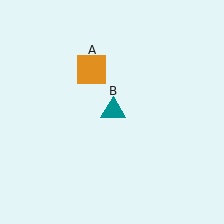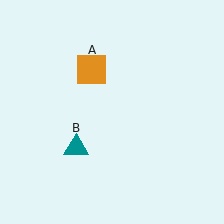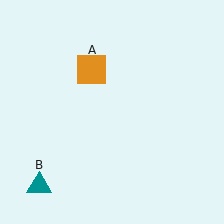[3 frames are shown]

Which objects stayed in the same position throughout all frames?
Orange square (object A) remained stationary.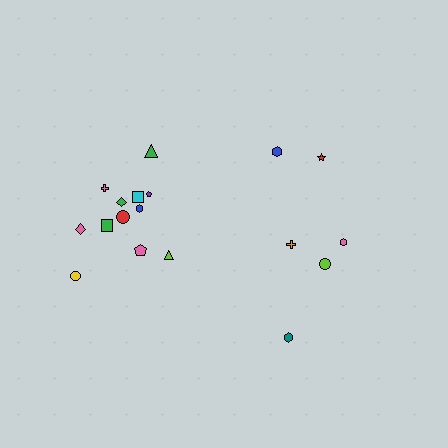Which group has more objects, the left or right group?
The left group.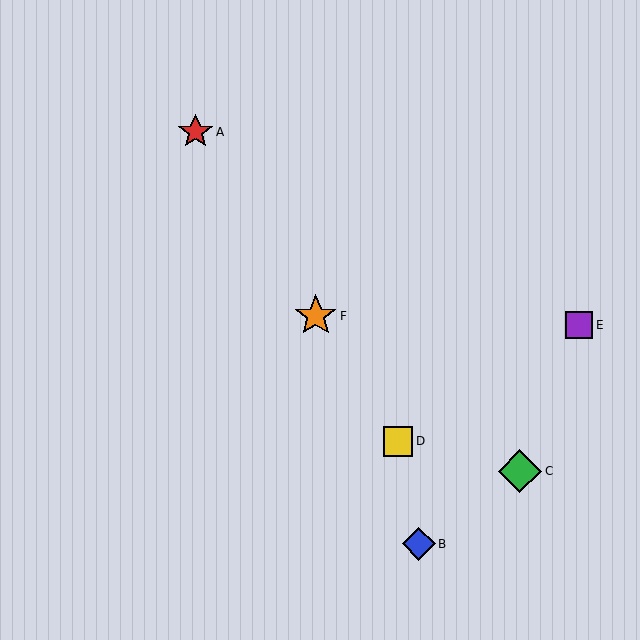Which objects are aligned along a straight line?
Objects A, D, F are aligned along a straight line.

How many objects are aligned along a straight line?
3 objects (A, D, F) are aligned along a straight line.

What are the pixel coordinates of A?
Object A is at (196, 132).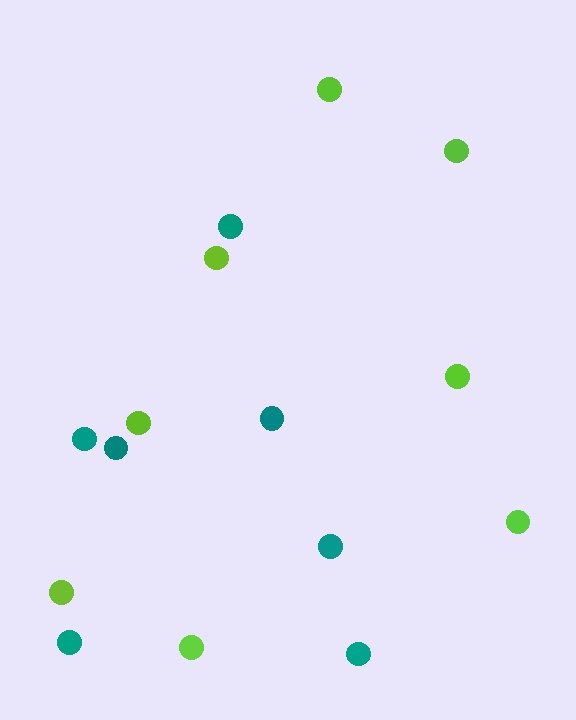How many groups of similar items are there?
There are 2 groups: one group of lime circles (8) and one group of teal circles (7).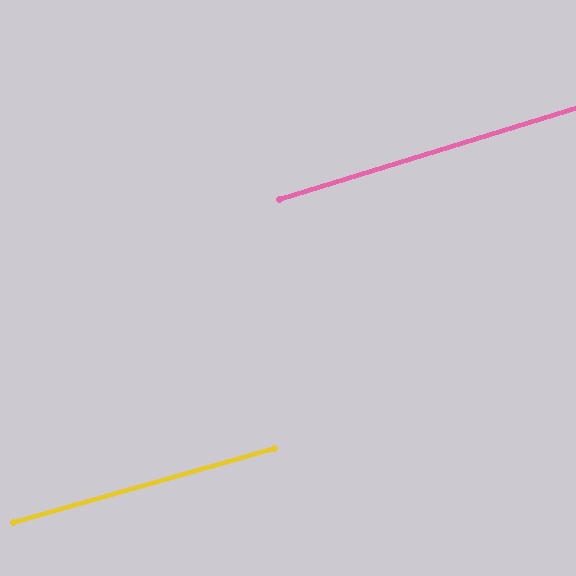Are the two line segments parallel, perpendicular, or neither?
Parallel — their directions differ by only 1.1°.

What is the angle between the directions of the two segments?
Approximately 1 degree.